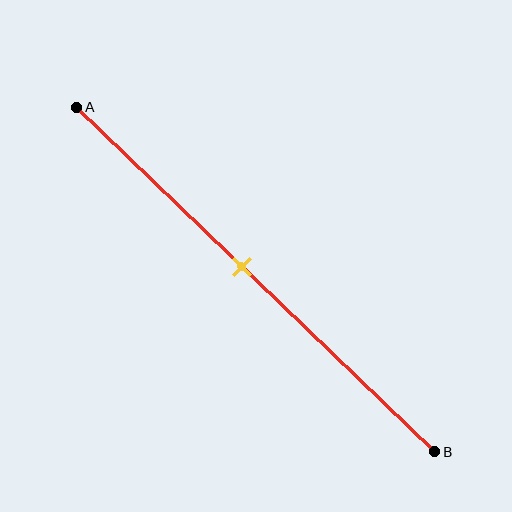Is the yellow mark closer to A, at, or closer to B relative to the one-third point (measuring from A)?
The yellow mark is closer to point B than the one-third point of segment AB.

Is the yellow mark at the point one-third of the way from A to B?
No, the mark is at about 45% from A, not at the 33% one-third point.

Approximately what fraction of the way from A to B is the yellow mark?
The yellow mark is approximately 45% of the way from A to B.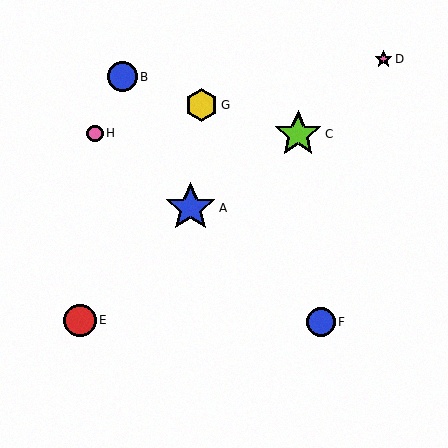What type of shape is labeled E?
Shape E is a red circle.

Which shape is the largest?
The blue star (labeled A) is the largest.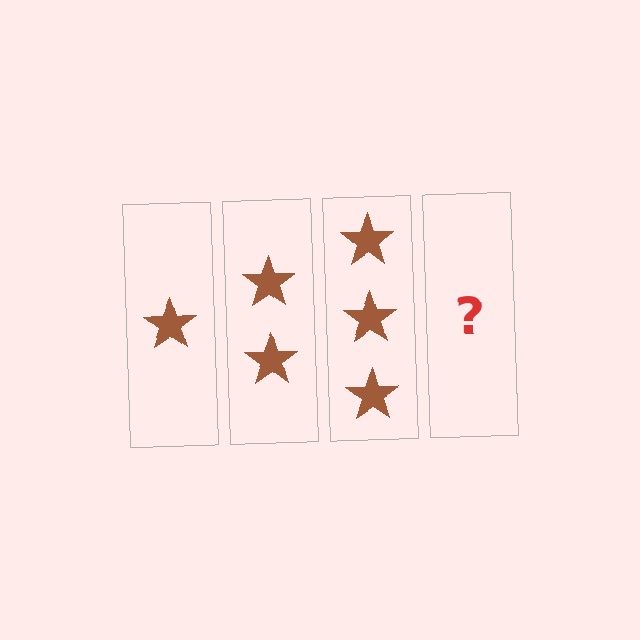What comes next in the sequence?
The next element should be 4 stars.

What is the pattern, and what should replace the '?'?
The pattern is that each step adds one more star. The '?' should be 4 stars.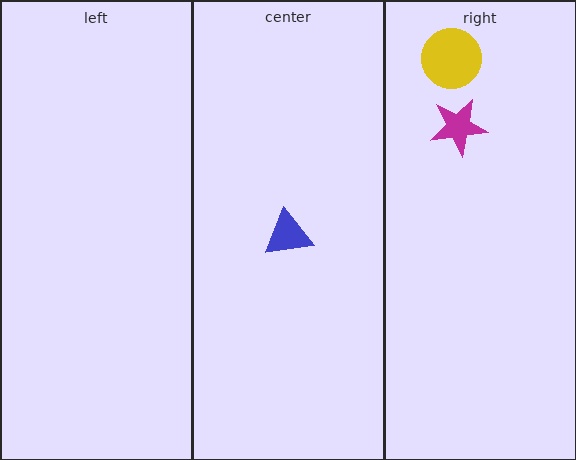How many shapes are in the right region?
2.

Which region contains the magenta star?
The right region.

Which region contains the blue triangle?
The center region.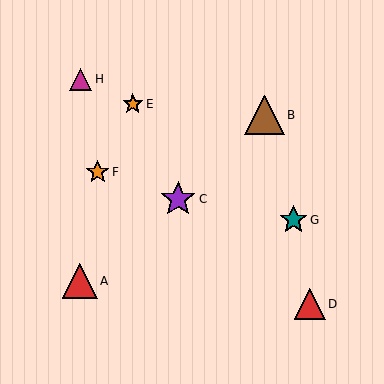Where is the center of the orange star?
The center of the orange star is at (133, 104).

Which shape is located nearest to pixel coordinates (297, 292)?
The red triangle (labeled D) at (310, 304) is nearest to that location.